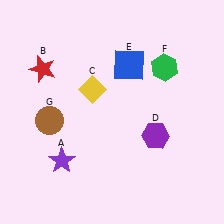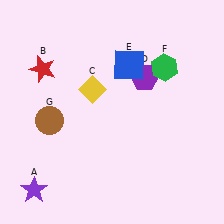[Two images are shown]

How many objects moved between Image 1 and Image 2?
2 objects moved between the two images.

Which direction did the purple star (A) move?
The purple star (A) moved down.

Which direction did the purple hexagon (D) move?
The purple hexagon (D) moved up.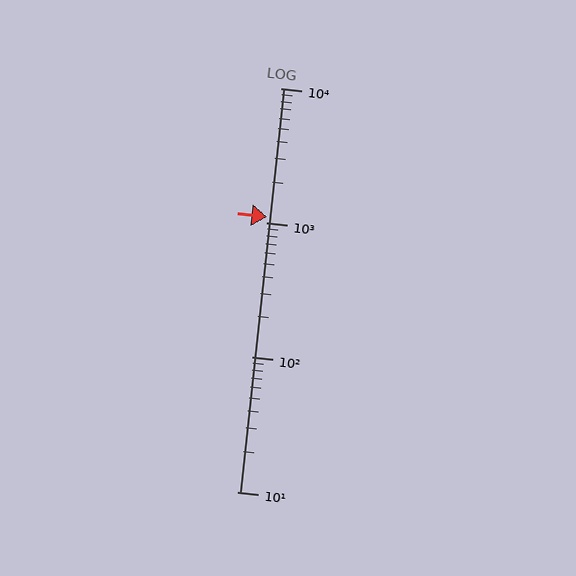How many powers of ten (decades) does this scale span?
The scale spans 3 decades, from 10 to 10000.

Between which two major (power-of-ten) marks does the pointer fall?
The pointer is between 1000 and 10000.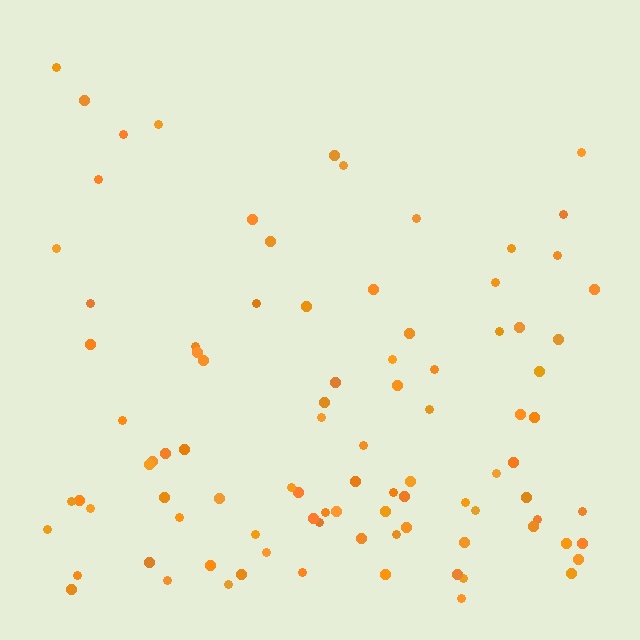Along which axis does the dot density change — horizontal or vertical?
Vertical.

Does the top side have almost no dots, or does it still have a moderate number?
Still a moderate number, just noticeably fewer than the bottom.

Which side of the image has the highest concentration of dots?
The bottom.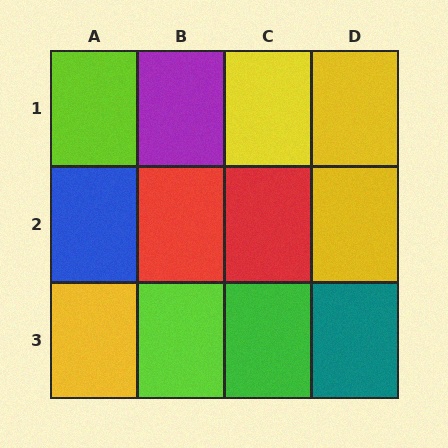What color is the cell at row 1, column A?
Lime.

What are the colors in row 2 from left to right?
Blue, red, red, yellow.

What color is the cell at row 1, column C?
Yellow.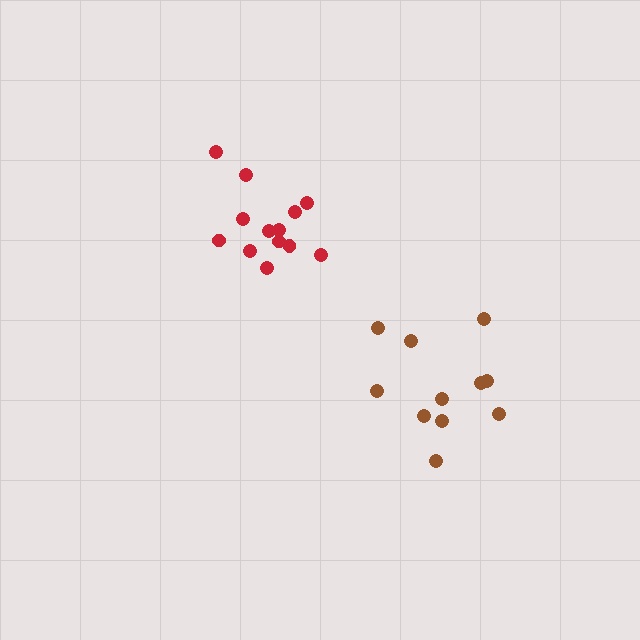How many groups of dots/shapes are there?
There are 2 groups.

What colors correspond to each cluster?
The clusters are colored: red, brown.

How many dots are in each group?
Group 1: 13 dots, Group 2: 11 dots (24 total).